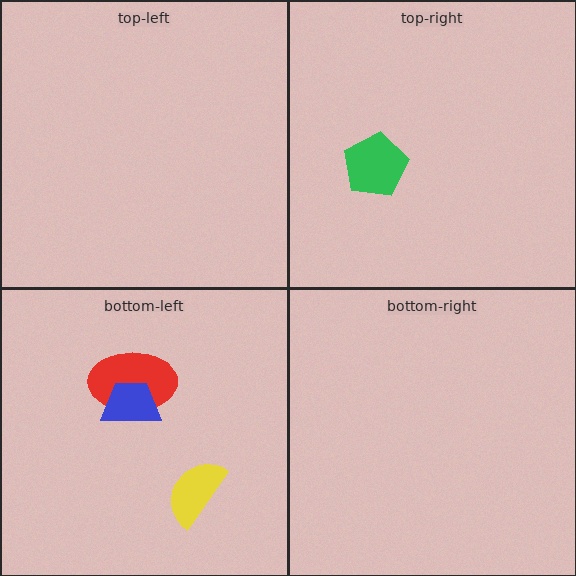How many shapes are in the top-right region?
1.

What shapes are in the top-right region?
The green pentagon.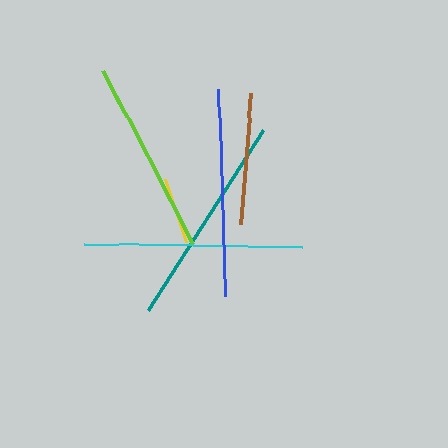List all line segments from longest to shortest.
From longest to shortest: cyan, teal, blue, lime, brown, yellow.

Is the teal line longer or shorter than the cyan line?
The cyan line is longer than the teal line.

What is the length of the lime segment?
The lime segment is approximately 195 pixels long.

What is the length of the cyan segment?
The cyan segment is approximately 218 pixels long.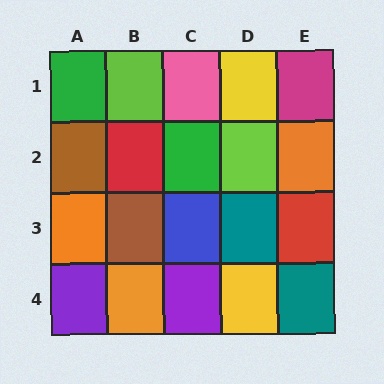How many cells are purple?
2 cells are purple.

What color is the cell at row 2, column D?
Lime.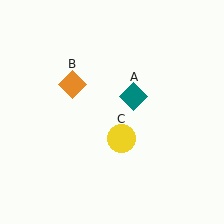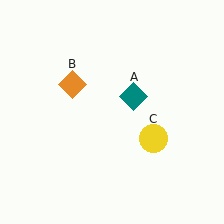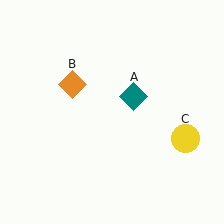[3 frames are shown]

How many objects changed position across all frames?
1 object changed position: yellow circle (object C).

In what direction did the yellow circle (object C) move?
The yellow circle (object C) moved right.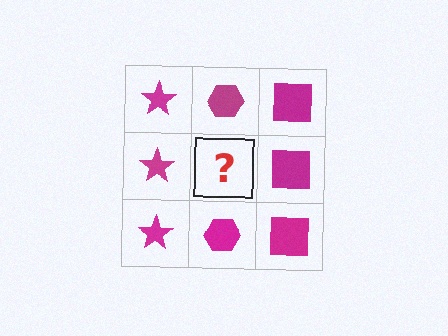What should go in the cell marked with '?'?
The missing cell should contain a magenta hexagon.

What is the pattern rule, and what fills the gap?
The rule is that each column has a consistent shape. The gap should be filled with a magenta hexagon.